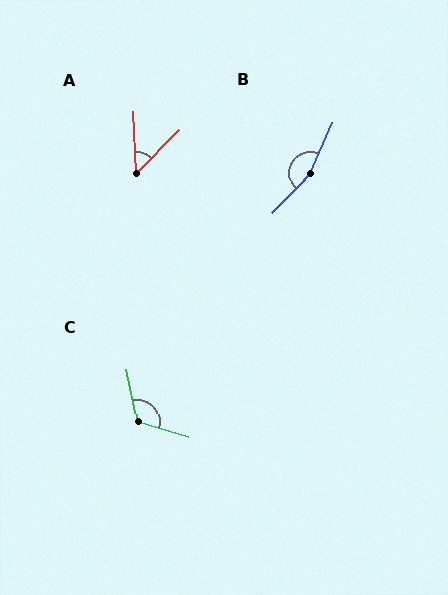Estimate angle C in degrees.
Approximately 118 degrees.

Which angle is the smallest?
A, at approximately 47 degrees.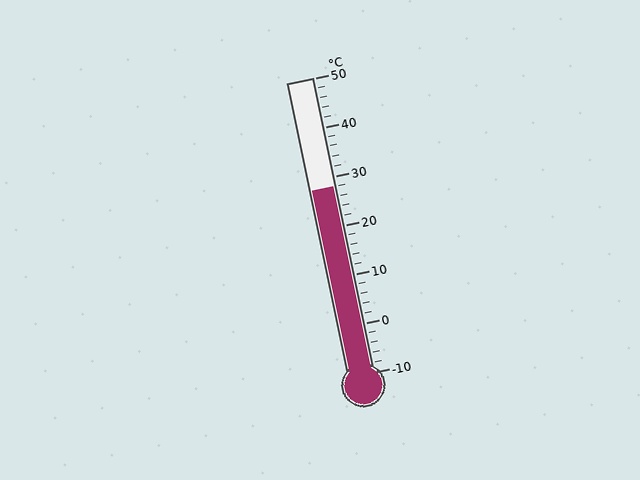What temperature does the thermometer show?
The thermometer shows approximately 28°C.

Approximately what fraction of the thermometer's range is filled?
The thermometer is filled to approximately 65% of its range.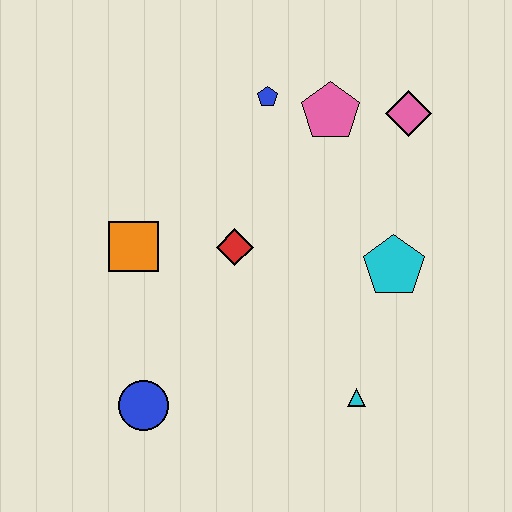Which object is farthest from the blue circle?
The pink diamond is farthest from the blue circle.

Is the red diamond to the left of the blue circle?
No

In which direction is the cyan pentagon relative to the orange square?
The cyan pentagon is to the right of the orange square.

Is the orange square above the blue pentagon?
No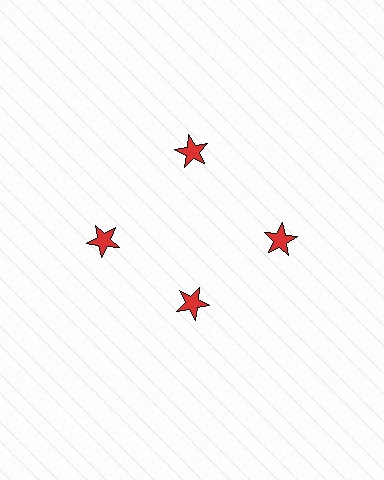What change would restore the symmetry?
The symmetry would be restored by moving it outward, back onto the ring so that all 4 stars sit at equal angles and equal distance from the center.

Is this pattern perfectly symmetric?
No. The 4 red stars are arranged in a ring, but one element near the 6 o'clock position is pulled inward toward the center, breaking the 4-fold rotational symmetry.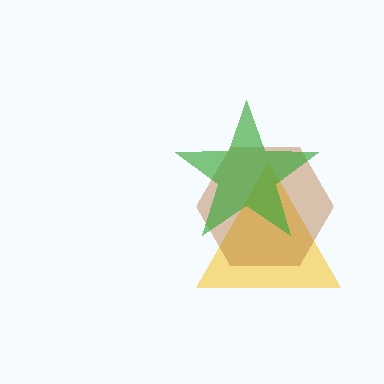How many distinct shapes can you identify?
There are 3 distinct shapes: a yellow triangle, a brown hexagon, a green star.